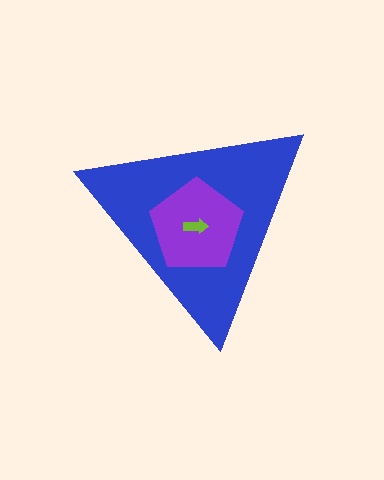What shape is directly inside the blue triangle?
The purple pentagon.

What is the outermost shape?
The blue triangle.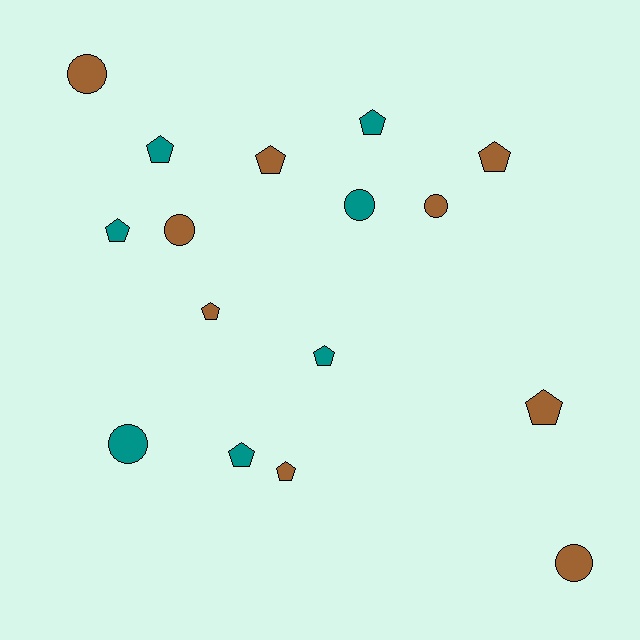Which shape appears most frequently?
Pentagon, with 10 objects.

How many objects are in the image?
There are 16 objects.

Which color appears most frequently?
Brown, with 9 objects.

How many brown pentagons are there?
There are 5 brown pentagons.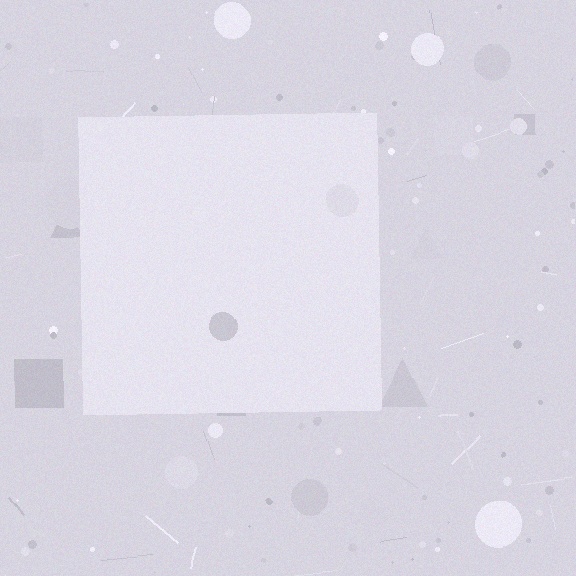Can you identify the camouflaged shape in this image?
The camouflaged shape is a square.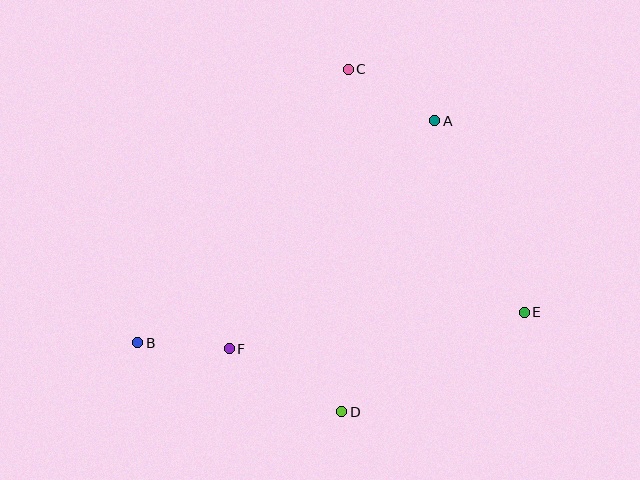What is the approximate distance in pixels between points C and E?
The distance between C and E is approximately 300 pixels.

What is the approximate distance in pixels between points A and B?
The distance between A and B is approximately 371 pixels.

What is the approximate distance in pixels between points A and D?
The distance between A and D is approximately 305 pixels.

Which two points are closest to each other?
Points B and F are closest to each other.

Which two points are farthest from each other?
Points B and E are farthest from each other.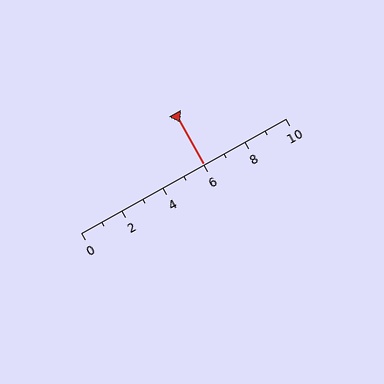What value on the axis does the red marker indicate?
The marker indicates approximately 6.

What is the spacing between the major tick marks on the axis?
The major ticks are spaced 2 apart.